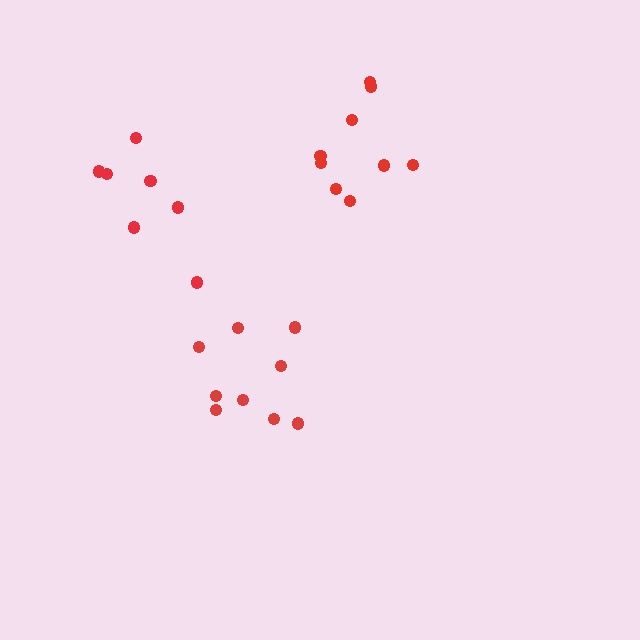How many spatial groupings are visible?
There are 3 spatial groupings.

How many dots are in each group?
Group 1: 9 dots, Group 2: 9 dots, Group 3: 7 dots (25 total).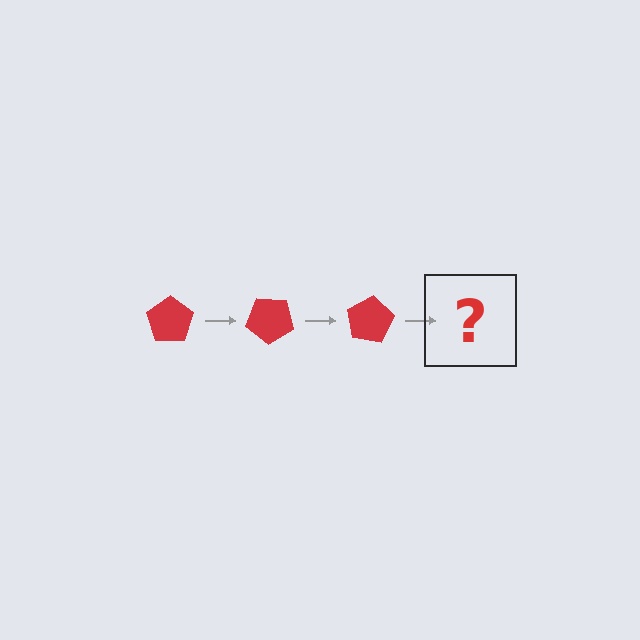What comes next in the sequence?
The next element should be a red pentagon rotated 120 degrees.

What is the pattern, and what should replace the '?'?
The pattern is that the pentagon rotates 40 degrees each step. The '?' should be a red pentagon rotated 120 degrees.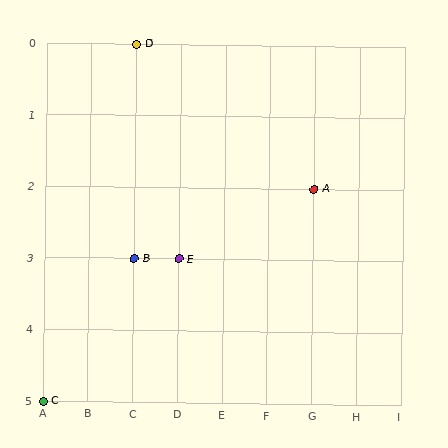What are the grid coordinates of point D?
Point D is at grid coordinates (C, 0).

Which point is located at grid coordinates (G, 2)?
Point A is at (G, 2).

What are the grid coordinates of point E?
Point E is at grid coordinates (D, 3).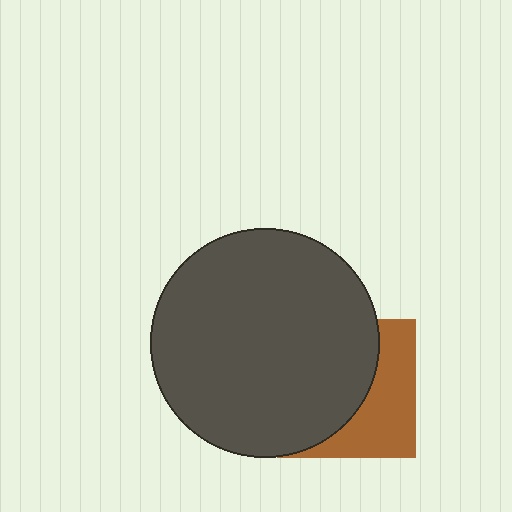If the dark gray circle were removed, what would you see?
You would see the complete brown square.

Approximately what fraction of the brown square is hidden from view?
Roughly 60% of the brown square is hidden behind the dark gray circle.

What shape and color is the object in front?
The object in front is a dark gray circle.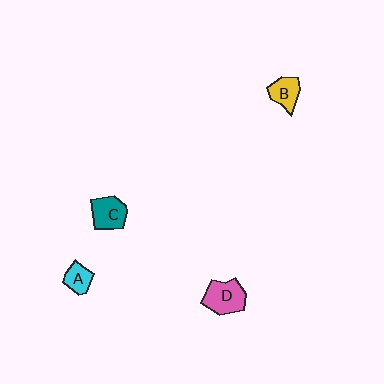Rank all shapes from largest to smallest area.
From largest to smallest: D (pink), C (teal), B (yellow), A (cyan).